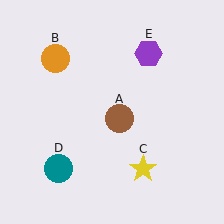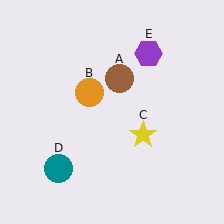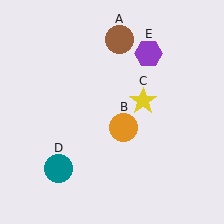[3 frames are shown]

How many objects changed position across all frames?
3 objects changed position: brown circle (object A), orange circle (object B), yellow star (object C).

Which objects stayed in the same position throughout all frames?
Teal circle (object D) and purple hexagon (object E) remained stationary.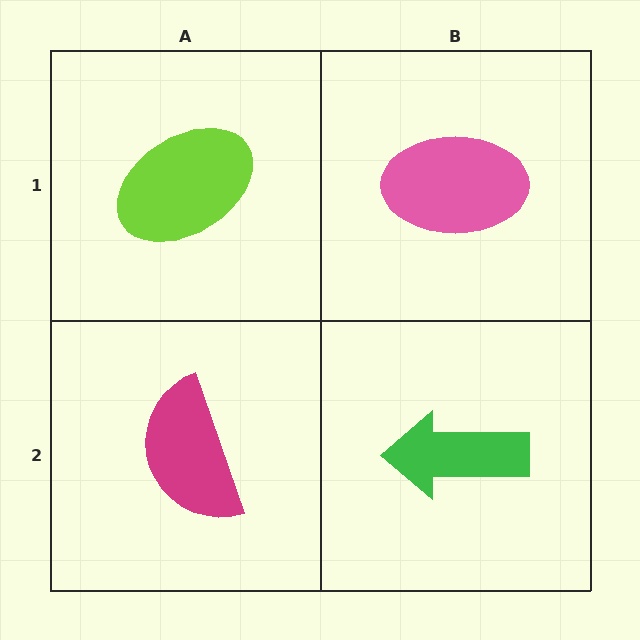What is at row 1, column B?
A pink ellipse.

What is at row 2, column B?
A green arrow.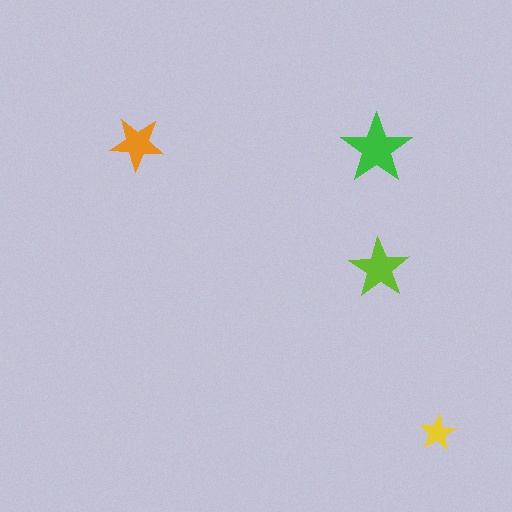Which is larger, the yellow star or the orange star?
The orange one.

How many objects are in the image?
There are 4 objects in the image.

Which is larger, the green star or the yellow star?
The green one.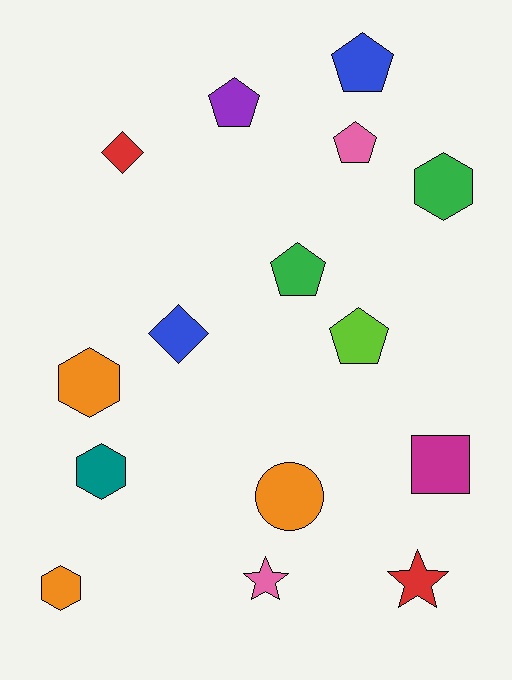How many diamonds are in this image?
There are 2 diamonds.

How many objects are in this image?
There are 15 objects.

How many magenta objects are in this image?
There is 1 magenta object.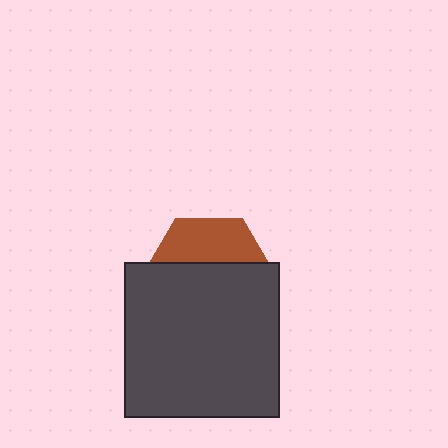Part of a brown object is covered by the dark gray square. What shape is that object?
It is a hexagon.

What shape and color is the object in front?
The object in front is a dark gray square.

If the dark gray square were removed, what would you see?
You would see the complete brown hexagon.